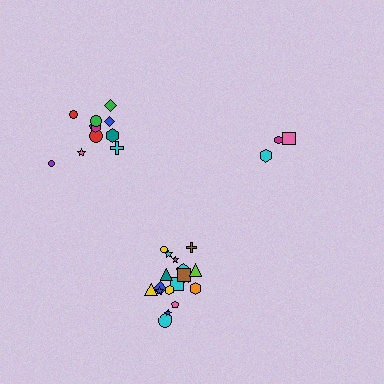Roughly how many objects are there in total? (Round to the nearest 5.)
Roughly 35 objects in total.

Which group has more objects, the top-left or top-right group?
The top-left group.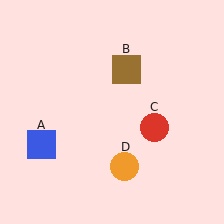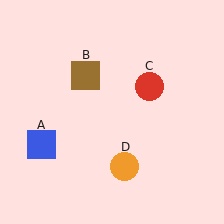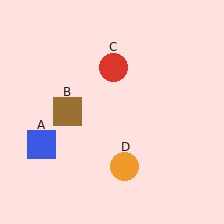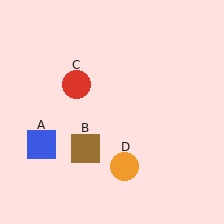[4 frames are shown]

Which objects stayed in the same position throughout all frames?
Blue square (object A) and orange circle (object D) remained stationary.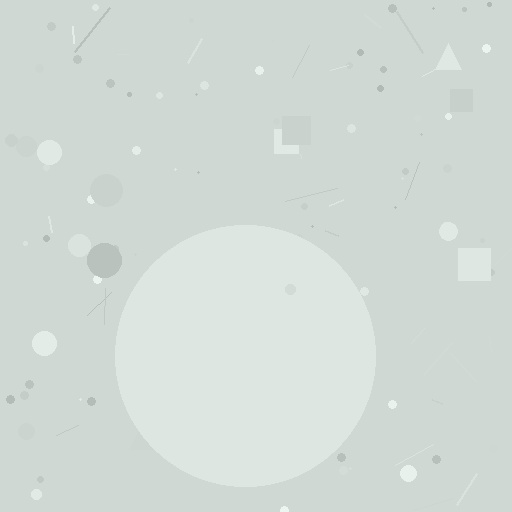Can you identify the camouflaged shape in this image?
The camouflaged shape is a circle.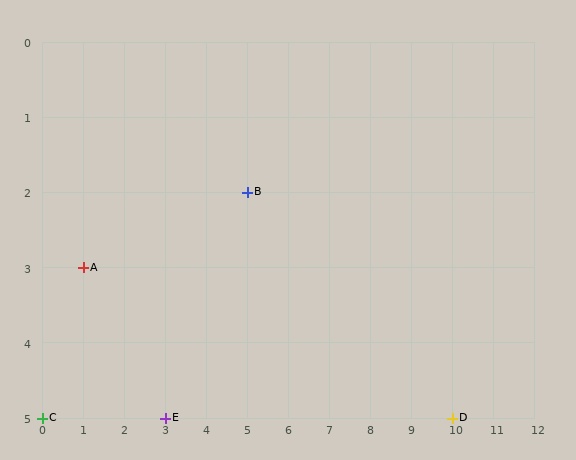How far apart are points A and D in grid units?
Points A and D are 9 columns and 2 rows apart (about 9.2 grid units diagonally).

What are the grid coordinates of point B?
Point B is at grid coordinates (5, 2).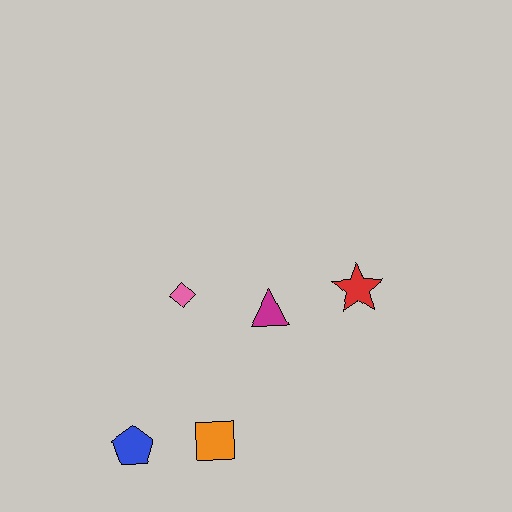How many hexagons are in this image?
There are no hexagons.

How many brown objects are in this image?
There are no brown objects.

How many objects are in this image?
There are 5 objects.